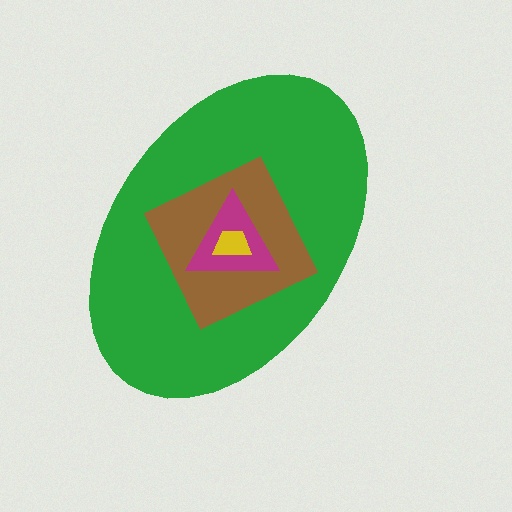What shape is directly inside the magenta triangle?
The yellow trapezoid.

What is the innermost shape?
The yellow trapezoid.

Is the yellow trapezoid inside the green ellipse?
Yes.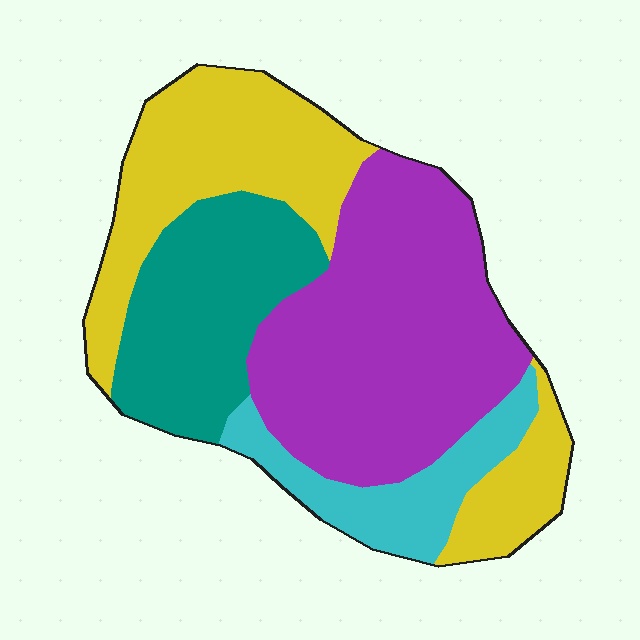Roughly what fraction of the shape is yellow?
Yellow covers around 30% of the shape.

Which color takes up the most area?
Purple, at roughly 40%.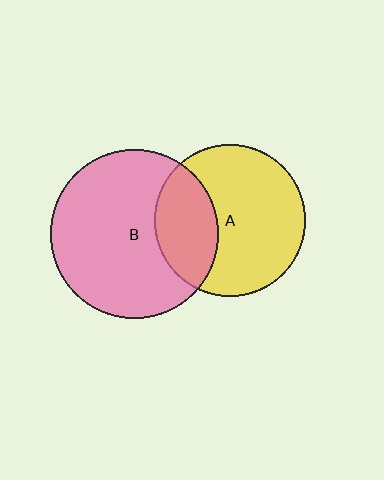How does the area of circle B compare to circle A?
Approximately 1.2 times.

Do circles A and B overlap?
Yes.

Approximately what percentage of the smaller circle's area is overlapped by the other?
Approximately 30%.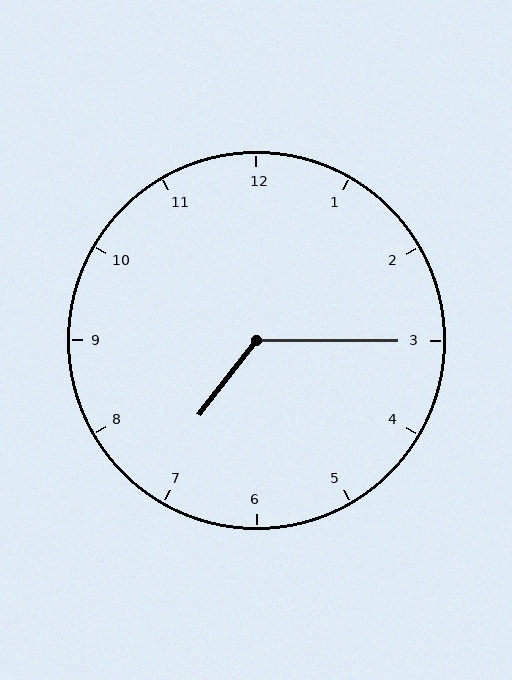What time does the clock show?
7:15.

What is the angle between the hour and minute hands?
Approximately 128 degrees.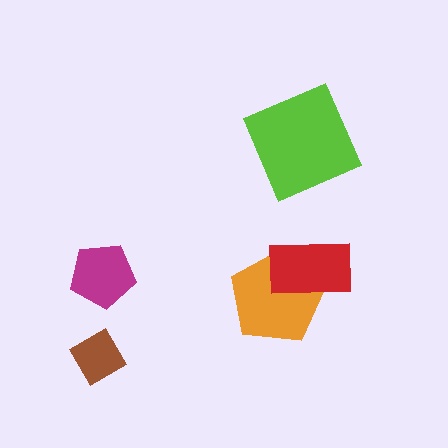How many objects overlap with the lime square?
0 objects overlap with the lime square.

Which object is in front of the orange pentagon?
The red rectangle is in front of the orange pentagon.